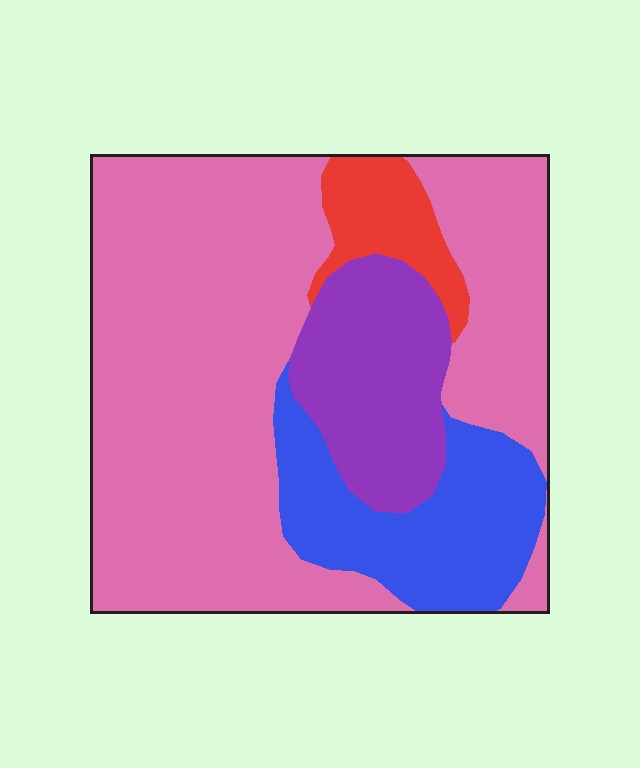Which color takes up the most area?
Pink, at roughly 60%.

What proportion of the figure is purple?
Purple takes up about one sixth (1/6) of the figure.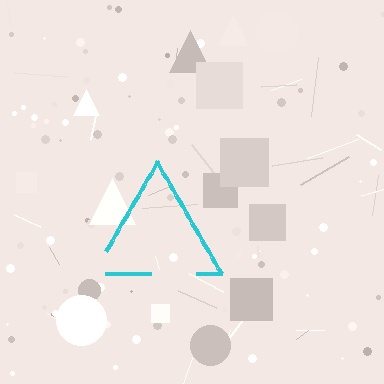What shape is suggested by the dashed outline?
The dashed outline suggests a triangle.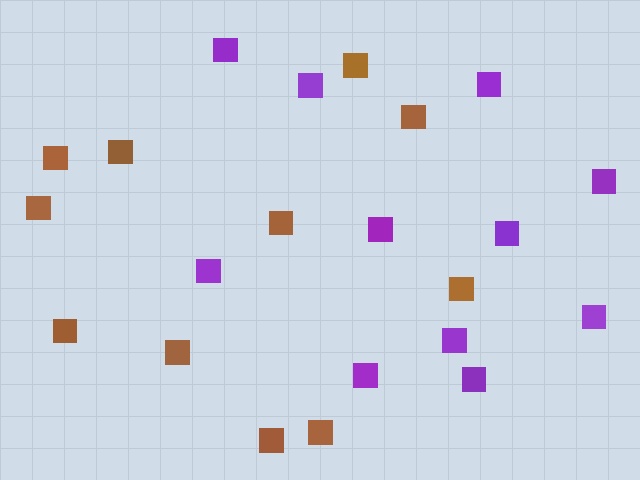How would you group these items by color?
There are 2 groups: one group of brown squares (11) and one group of purple squares (11).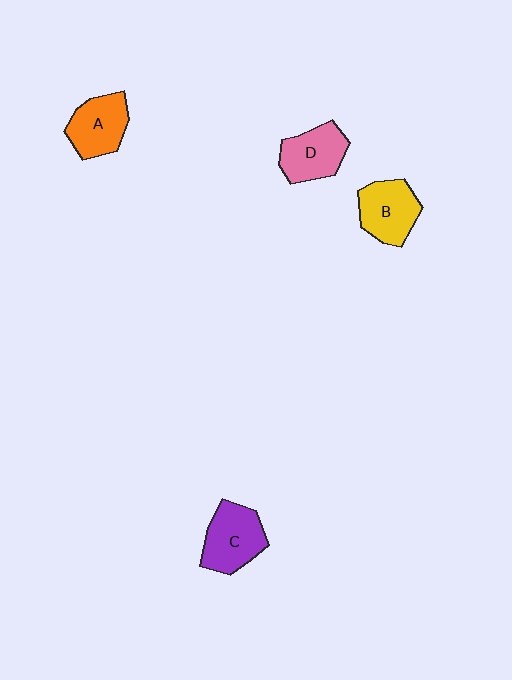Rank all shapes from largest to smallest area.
From largest to smallest: C (purple), B (yellow), A (orange), D (pink).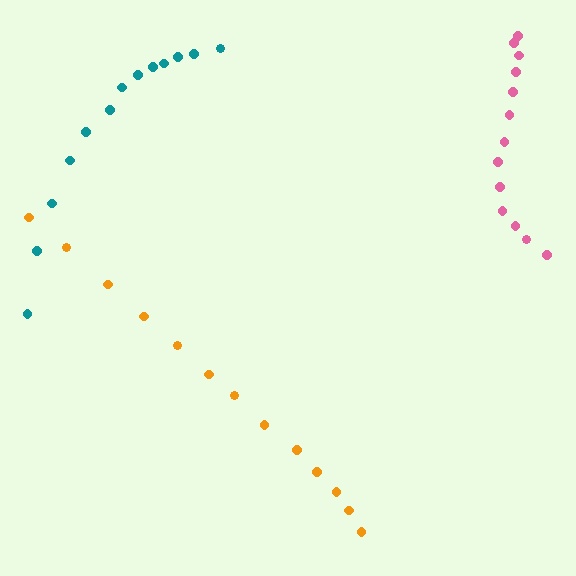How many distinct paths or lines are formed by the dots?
There are 3 distinct paths.